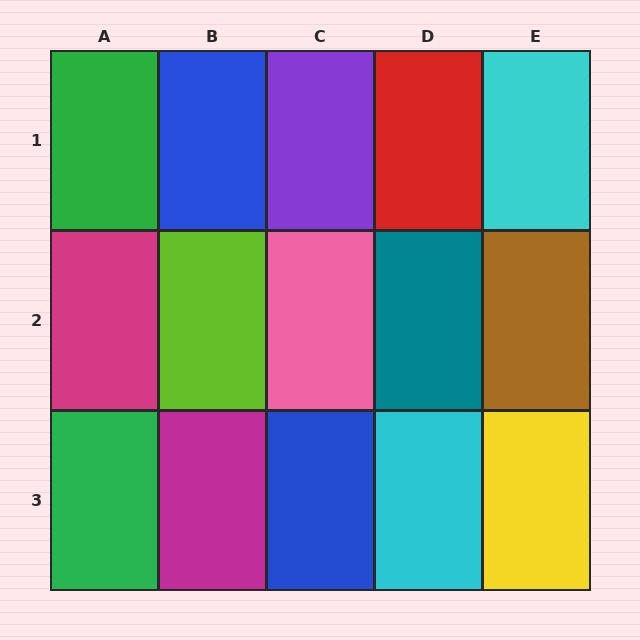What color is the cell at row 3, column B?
Magenta.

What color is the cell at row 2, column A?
Magenta.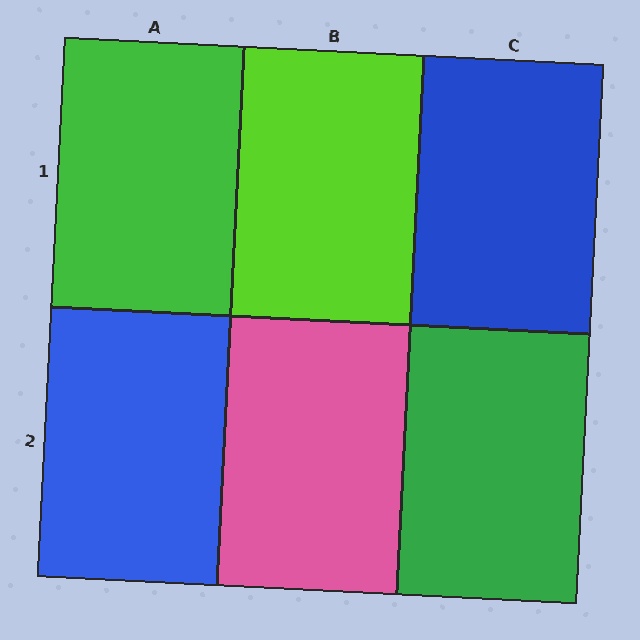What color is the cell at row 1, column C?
Blue.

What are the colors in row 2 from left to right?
Blue, pink, green.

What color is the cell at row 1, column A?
Green.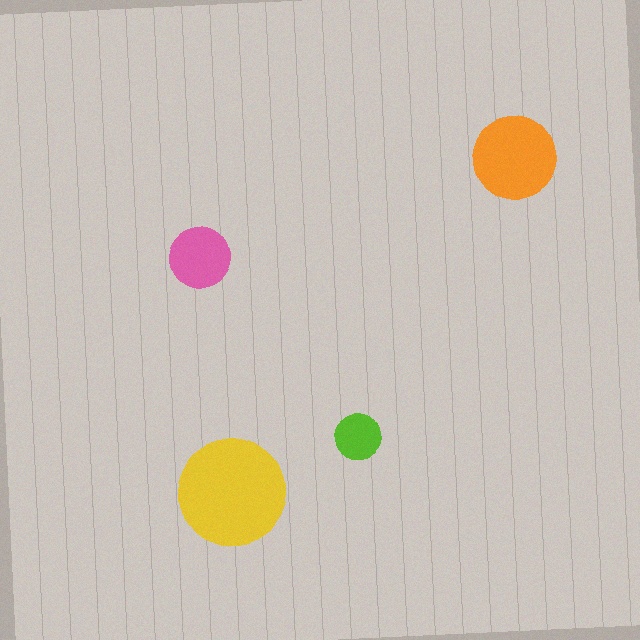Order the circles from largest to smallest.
the yellow one, the orange one, the pink one, the lime one.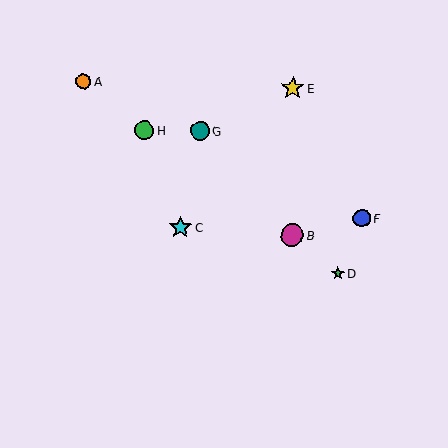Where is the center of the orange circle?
The center of the orange circle is at (84, 82).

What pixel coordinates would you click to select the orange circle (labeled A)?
Click at (84, 82) to select the orange circle A.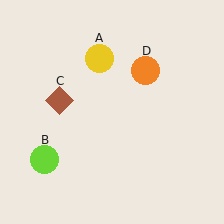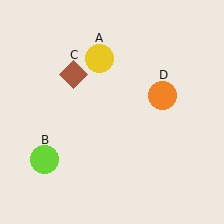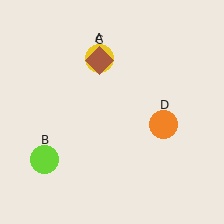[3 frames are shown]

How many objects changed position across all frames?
2 objects changed position: brown diamond (object C), orange circle (object D).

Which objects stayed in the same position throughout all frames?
Yellow circle (object A) and lime circle (object B) remained stationary.